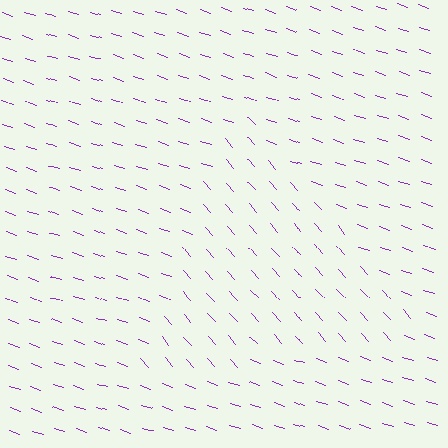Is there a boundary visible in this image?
Yes, there is a texture boundary formed by a change in line orientation.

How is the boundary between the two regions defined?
The boundary is defined purely by a change in line orientation (approximately 30 degrees difference). All lines are the same color and thickness.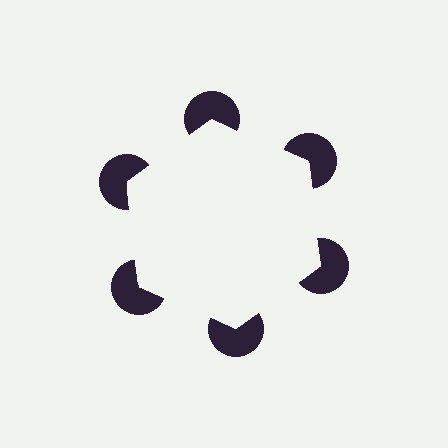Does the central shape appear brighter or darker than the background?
It typically appears slightly brighter than the background, even though no actual brightness change is drawn.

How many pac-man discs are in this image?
There are 6 — one at each vertex of the illusory hexagon.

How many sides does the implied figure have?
6 sides.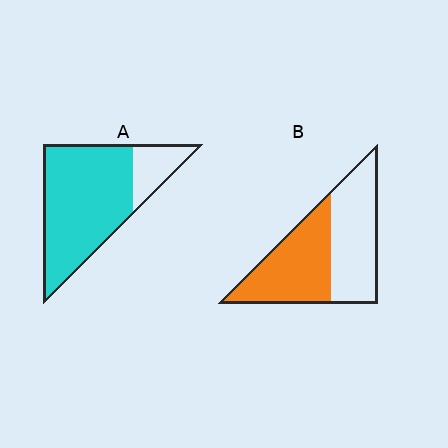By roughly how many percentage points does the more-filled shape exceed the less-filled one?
By roughly 30 percentage points (A over B).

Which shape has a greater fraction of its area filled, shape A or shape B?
Shape A.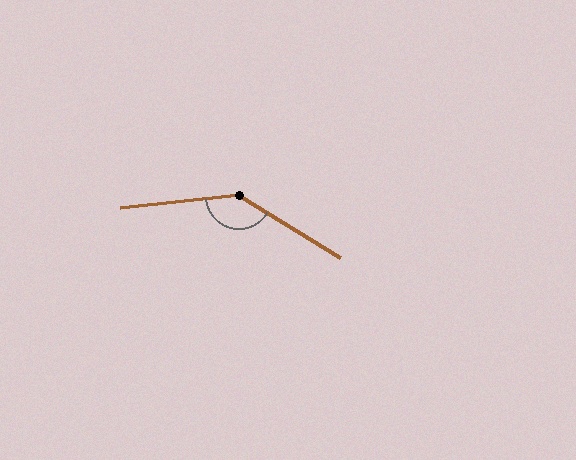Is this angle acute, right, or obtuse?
It is obtuse.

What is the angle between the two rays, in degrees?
Approximately 143 degrees.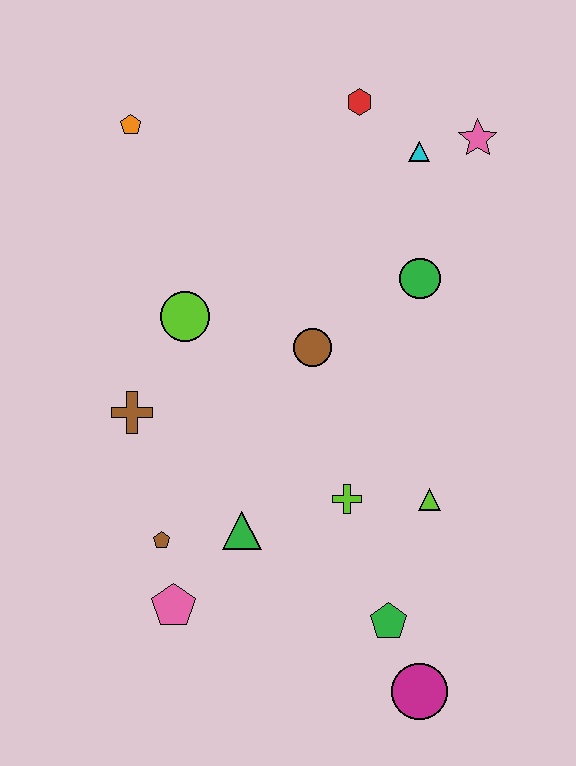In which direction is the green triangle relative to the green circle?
The green triangle is below the green circle.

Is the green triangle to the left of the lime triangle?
Yes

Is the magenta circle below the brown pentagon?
Yes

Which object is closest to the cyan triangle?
The pink star is closest to the cyan triangle.